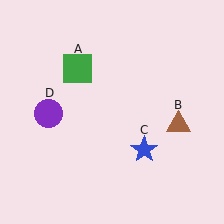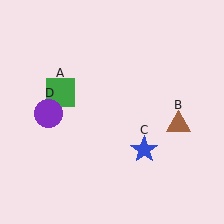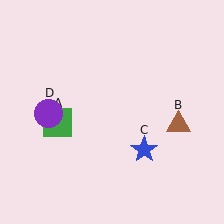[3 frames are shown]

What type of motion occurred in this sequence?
The green square (object A) rotated counterclockwise around the center of the scene.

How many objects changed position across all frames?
1 object changed position: green square (object A).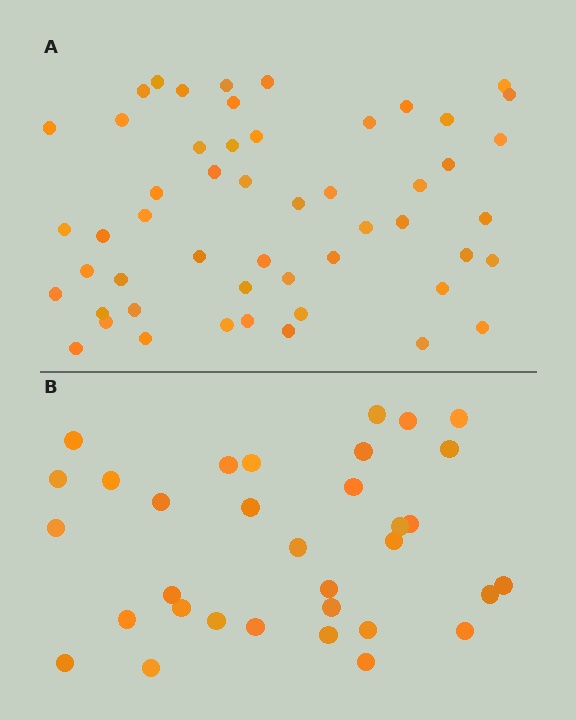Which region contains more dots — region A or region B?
Region A (the top region) has more dots.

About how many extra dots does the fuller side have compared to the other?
Region A has approximately 20 more dots than region B.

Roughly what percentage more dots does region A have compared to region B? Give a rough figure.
About 60% more.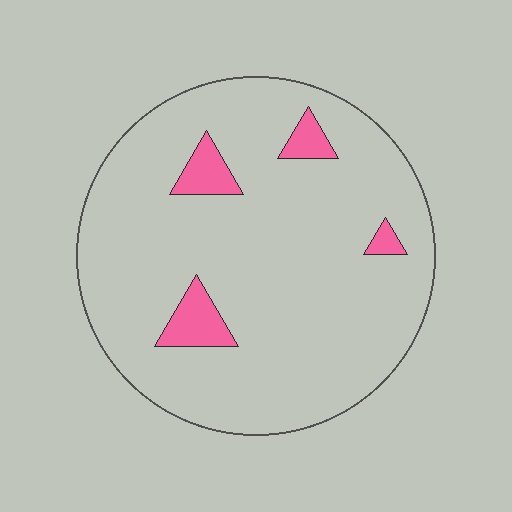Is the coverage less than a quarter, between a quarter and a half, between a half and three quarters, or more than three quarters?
Less than a quarter.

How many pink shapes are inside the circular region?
4.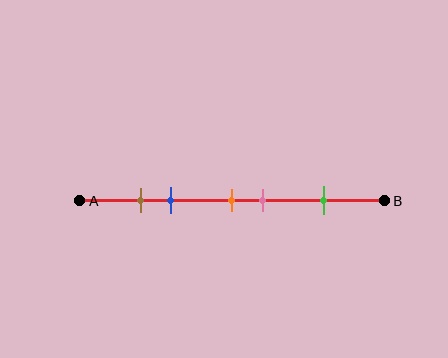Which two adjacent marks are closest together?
The brown and blue marks are the closest adjacent pair.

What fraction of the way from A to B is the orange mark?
The orange mark is approximately 50% (0.5) of the way from A to B.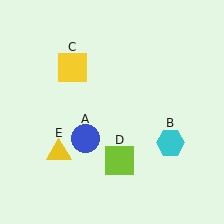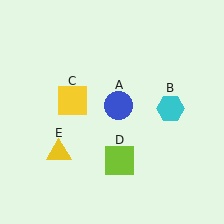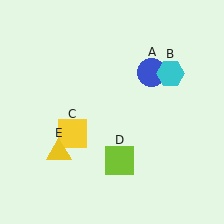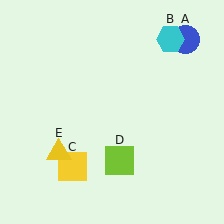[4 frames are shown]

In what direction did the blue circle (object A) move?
The blue circle (object A) moved up and to the right.